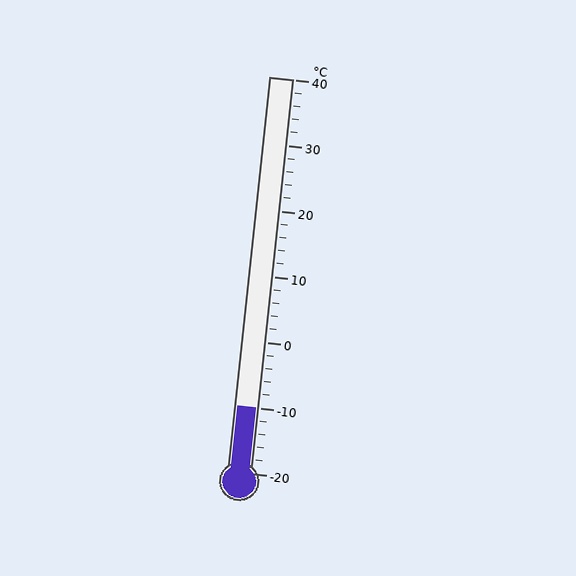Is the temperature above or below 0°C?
The temperature is below 0°C.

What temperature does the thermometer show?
The thermometer shows approximately -10°C.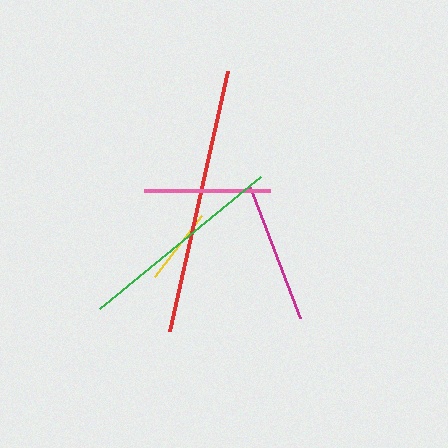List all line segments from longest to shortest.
From longest to shortest: red, green, magenta, pink, yellow.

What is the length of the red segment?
The red segment is approximately 266 pixels long.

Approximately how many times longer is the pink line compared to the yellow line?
The pink line is approximately 1.6 times the length of the yellow line.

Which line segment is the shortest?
The yellow line is the shortest at approximately 77 pixels.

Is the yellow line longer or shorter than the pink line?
The pink line is longer than the yellow line.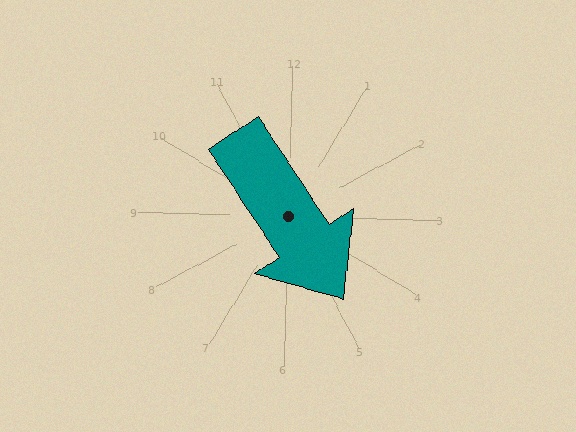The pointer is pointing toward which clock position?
Roughly 5 o'clock.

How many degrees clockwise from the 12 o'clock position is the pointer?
Approximately 145 degrees.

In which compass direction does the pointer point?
Southeast.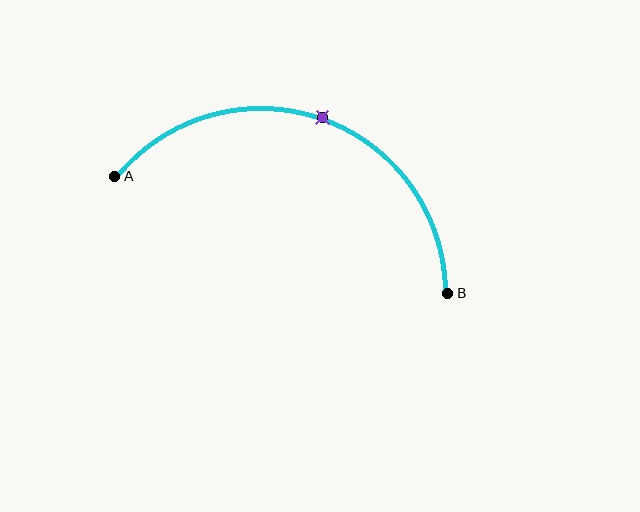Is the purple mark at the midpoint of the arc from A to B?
Yes. The purple mark lies on the arc at equal arc-length from both A and B — it is the arc midpoint.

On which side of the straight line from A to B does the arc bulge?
The arc bulges above the straight line connecting A and B.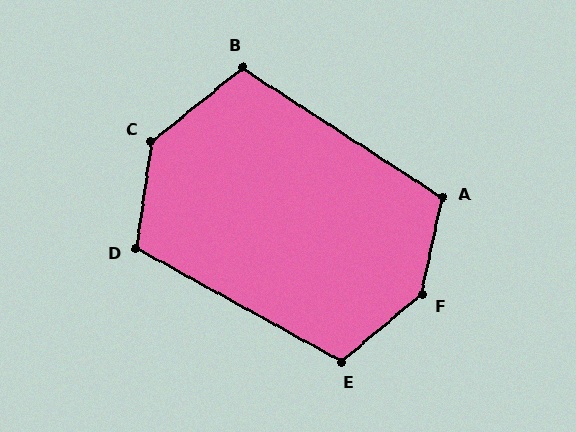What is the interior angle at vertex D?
Approximately 111 degrees (obtuse).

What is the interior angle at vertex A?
Approximately 111 degrees (obtuse).